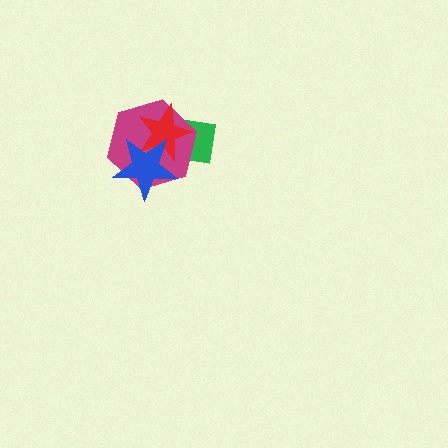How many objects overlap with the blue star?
3 objects overlap with the blue star.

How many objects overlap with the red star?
3 objects overlap with the red star.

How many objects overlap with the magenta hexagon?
3 objects overlap with the magenta hexagon.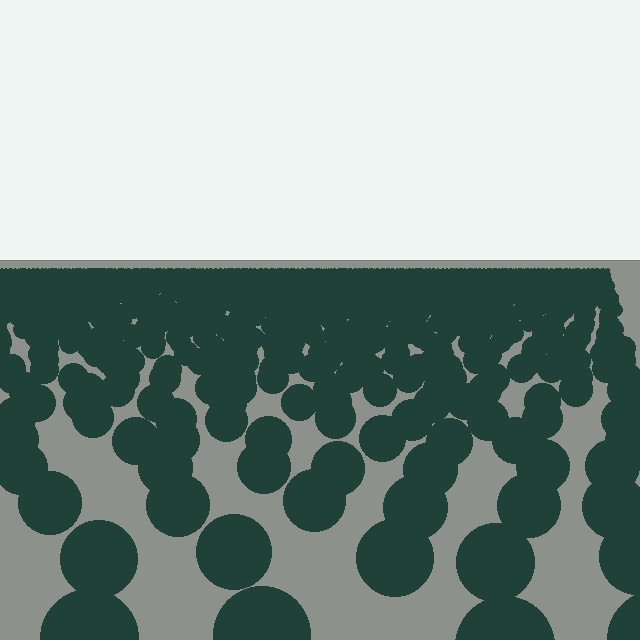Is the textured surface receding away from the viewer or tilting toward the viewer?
The surface is receding away from the viewer. Texture elements get smaller and denser toward the top.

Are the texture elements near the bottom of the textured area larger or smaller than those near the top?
Larger. Near the bottom, elements are closer to the viewer and appear at a bigger on-screen size.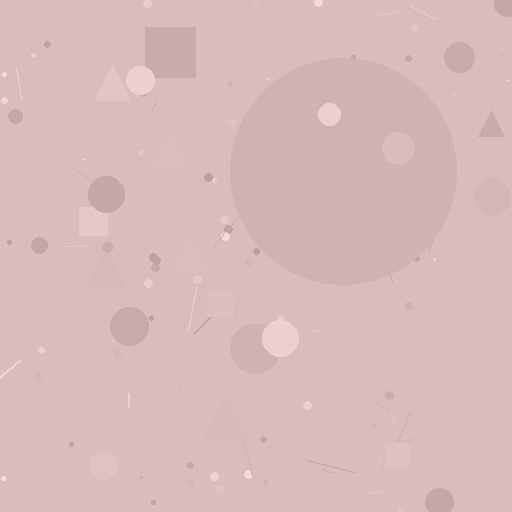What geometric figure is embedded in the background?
A circle is embedded in the background.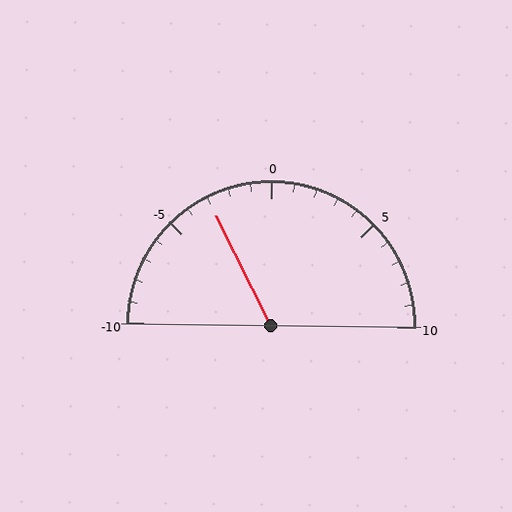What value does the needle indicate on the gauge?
The needle indicates approximately -3.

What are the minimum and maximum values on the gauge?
The gauge ranges from -10 to 10.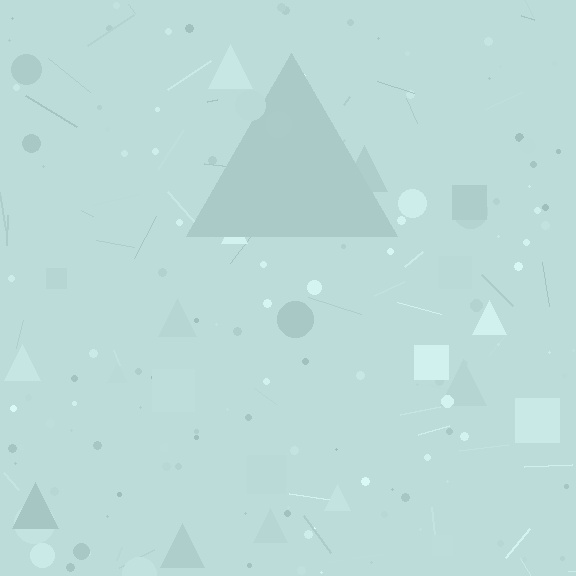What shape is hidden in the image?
A triangle is hidden in the image.